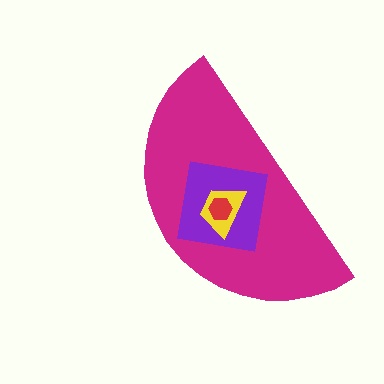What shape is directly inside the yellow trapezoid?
The red hexagon.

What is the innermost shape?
The red hexagon.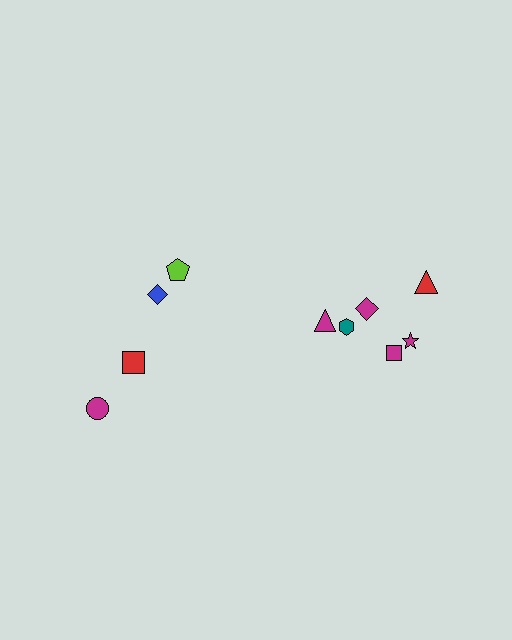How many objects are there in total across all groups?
There are 10 objects.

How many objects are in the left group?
There are 4 objects.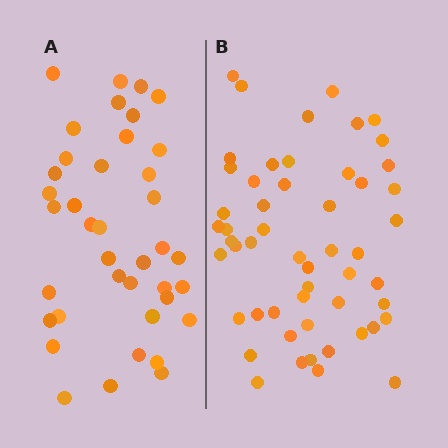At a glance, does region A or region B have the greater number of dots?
Region B (the right region) has more dots.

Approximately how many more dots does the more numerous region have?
Region B has approximately 15 more dots than region A.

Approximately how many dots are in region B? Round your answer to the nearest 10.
About 50 dots. (The exact count is 53, which rounds to 50.)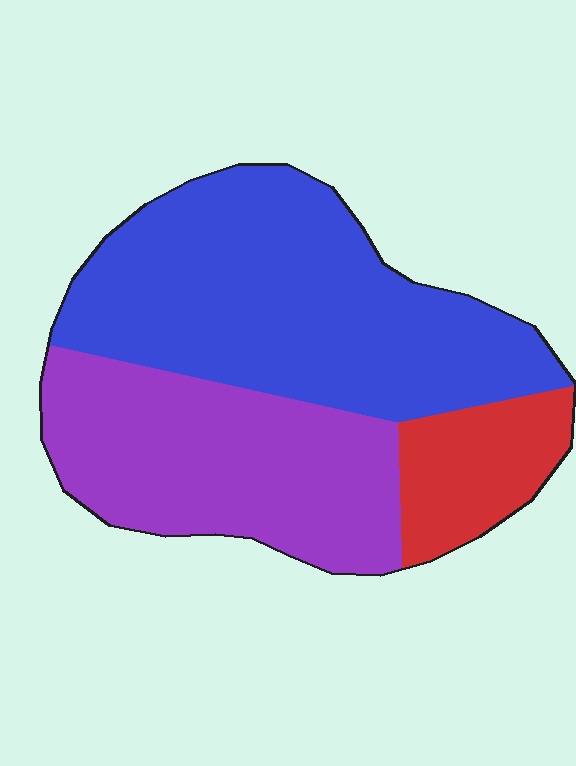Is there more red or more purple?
Purple.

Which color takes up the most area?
Blue, at roughly 50%.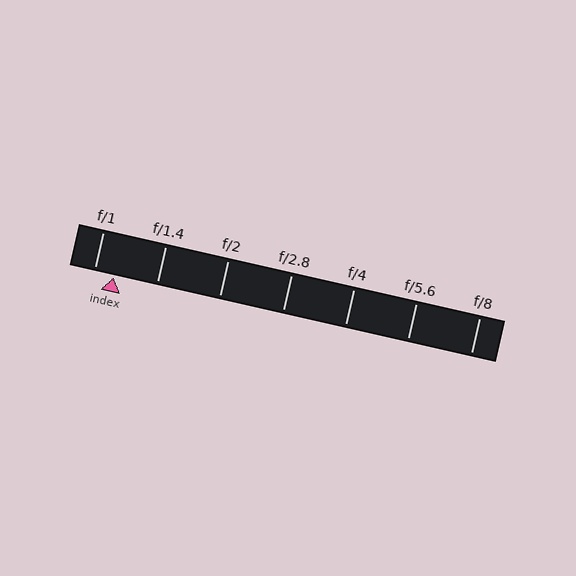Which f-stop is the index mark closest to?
The index mark is closest to f/1.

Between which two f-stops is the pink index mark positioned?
The index mark is between f/1 and f/1.4.